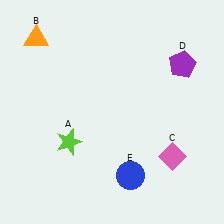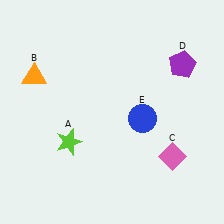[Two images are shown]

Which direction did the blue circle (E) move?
The blue circle (E) moved up.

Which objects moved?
The objects that moved are: the orange triangle (B), the blue circle (E).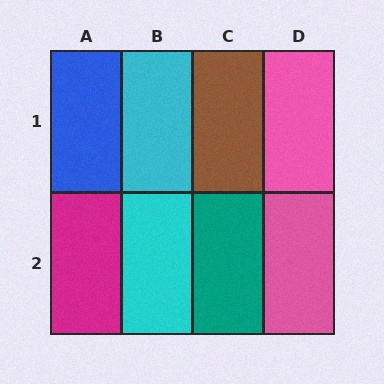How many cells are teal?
1 cell is teal.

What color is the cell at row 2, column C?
Teal.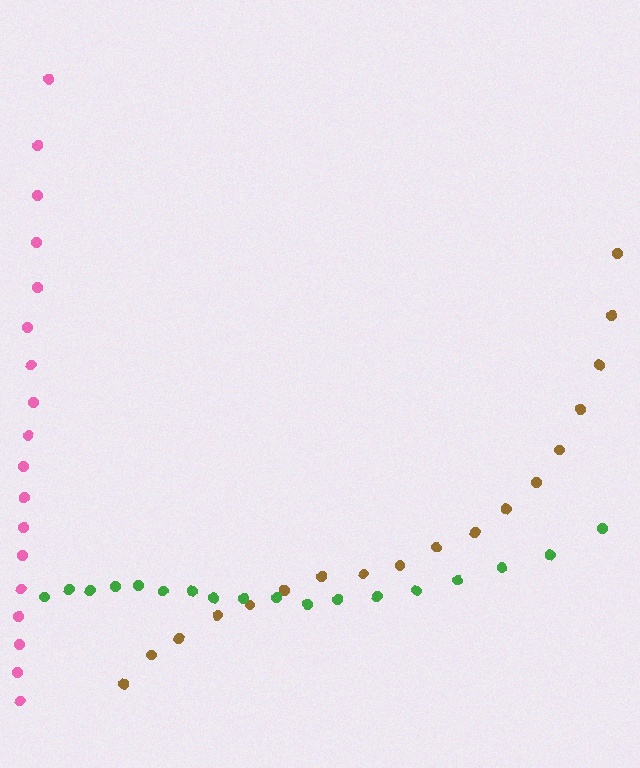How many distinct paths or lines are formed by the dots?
There are 3 distinct paths.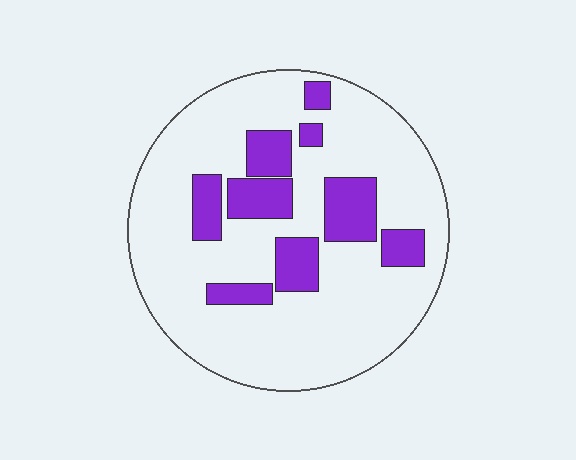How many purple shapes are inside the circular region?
9.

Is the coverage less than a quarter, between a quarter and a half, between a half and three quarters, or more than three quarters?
Less than a quarter.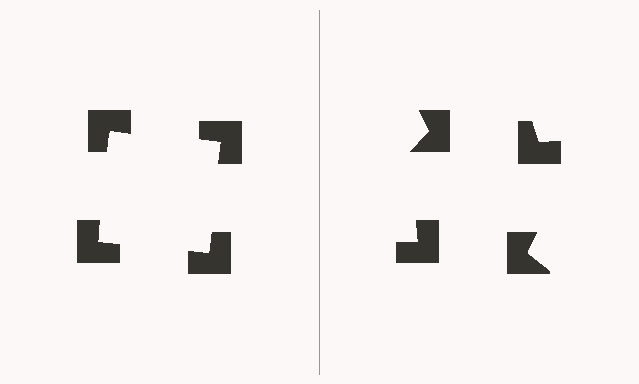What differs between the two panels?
The notched squares are positioned identically on both sides; only the wedge orientations differ. On the left they align to a square; on the right they are misaligned.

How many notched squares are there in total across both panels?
8 — 4 on each side.